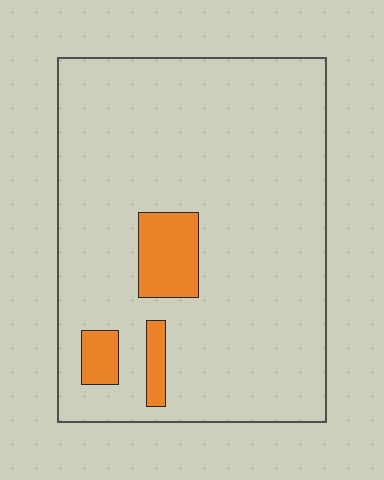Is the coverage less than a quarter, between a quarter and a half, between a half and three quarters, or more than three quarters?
Less than a quarter.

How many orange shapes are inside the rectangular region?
3.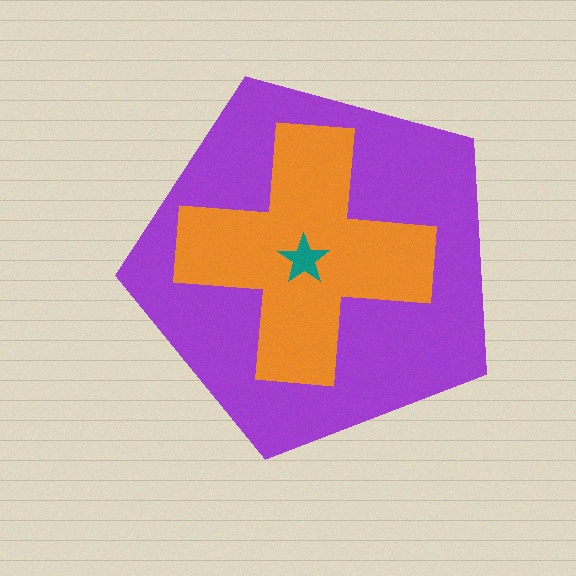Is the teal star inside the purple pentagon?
Yes.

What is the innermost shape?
The teal star.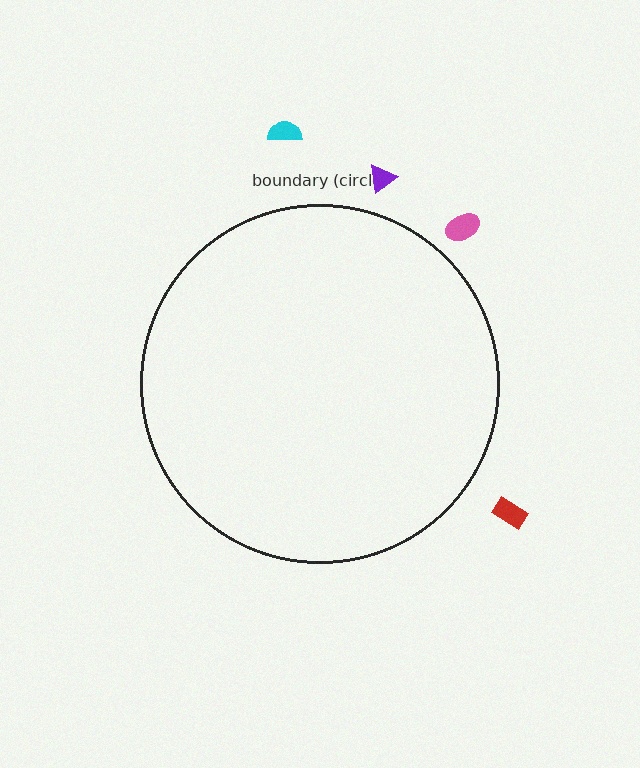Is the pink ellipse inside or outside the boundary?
Outside.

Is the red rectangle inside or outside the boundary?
Outside.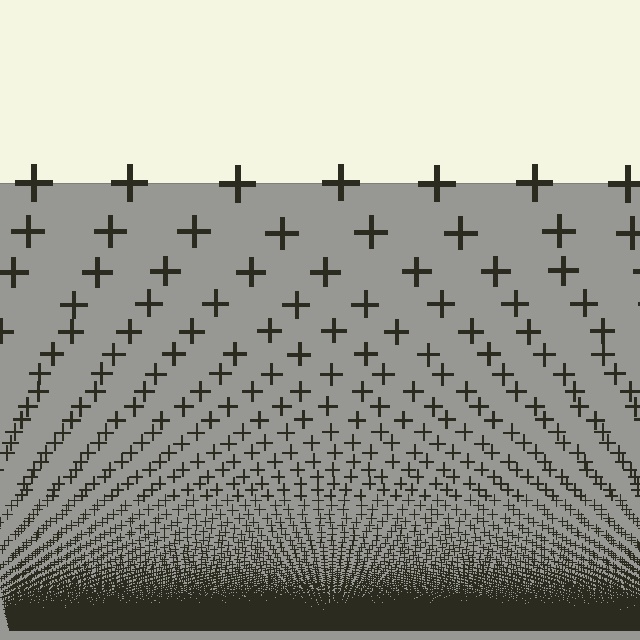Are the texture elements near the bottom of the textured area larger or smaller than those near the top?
Smaller. The gradient is inverted — elements near the bottom are smaller and denser.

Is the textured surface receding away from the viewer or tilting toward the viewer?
The surface appears to tilt toward the viewer. Texture elements get larger and sparser toward the top.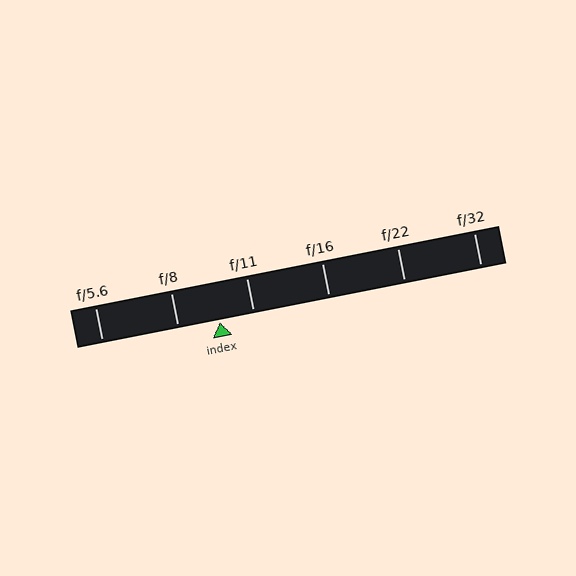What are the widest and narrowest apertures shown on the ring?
The widest aperture shown is f/5.6 and the narrowest is f/32.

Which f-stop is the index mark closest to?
The index mark is closest to f/11.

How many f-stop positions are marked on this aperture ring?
There are 6 f-stop positions marked.